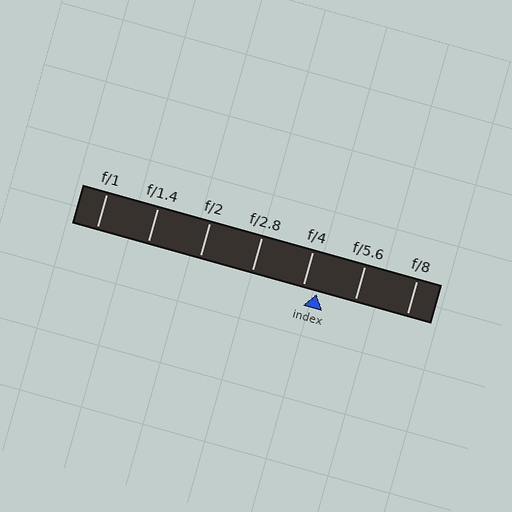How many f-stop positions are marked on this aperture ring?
There are 7 f-stop positions marked.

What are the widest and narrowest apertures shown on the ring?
The widest aperture shown is f/1 and the narrowest is f/8.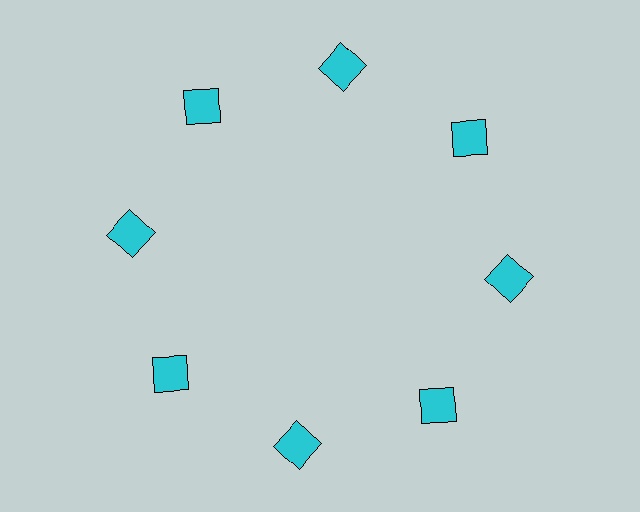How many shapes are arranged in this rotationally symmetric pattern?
There are 8 shapes, arranged in 8 groups of 1.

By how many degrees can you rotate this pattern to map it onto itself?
The pattern maps onto itself every 45 degrees of rotation.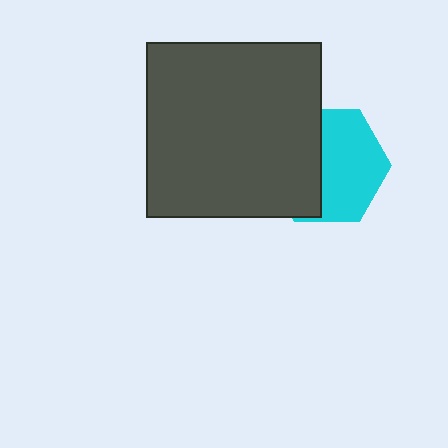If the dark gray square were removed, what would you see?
You would see the complete cyan hexagon.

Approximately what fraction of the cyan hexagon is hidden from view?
Roughly 43% of the cyan hexagon is hidden behind the dark gray square.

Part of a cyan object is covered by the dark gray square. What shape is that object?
It is a hexagon.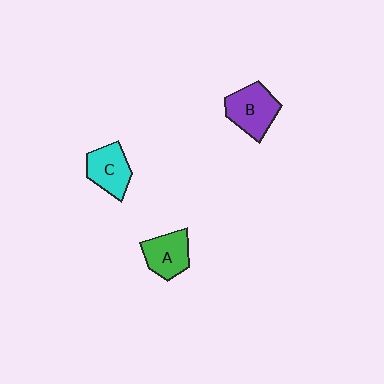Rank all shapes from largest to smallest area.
From largest to smallest: B (purple), C (cyan), A (green).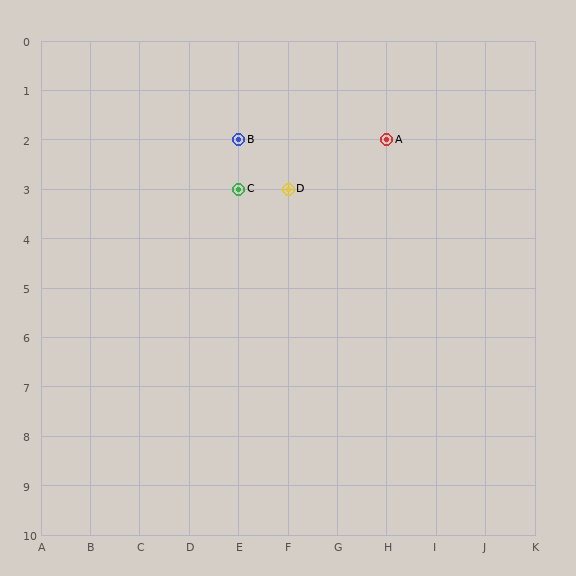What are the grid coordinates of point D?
Point D is at grid coordinates (F, 3).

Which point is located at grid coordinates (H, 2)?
Point A is at (H, 2).